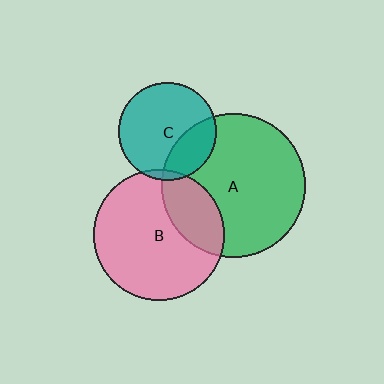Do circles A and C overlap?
Yes.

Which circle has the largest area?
Circle A (green).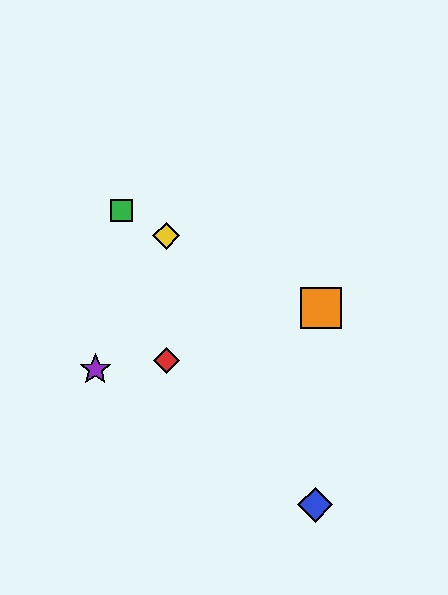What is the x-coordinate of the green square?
The green square is at x≈121.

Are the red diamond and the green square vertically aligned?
No, the red diamond is at x≈166 and the green square is at x≈121.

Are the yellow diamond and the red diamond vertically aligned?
Yes, both are at x≈166.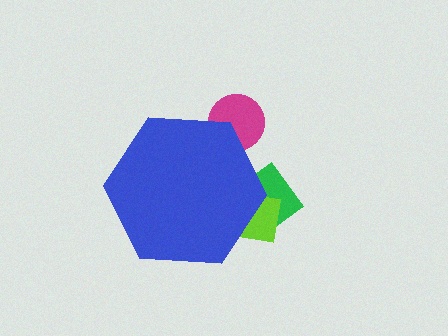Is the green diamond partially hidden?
Yes, the green diamond is partially hidden behind the blue hexagon.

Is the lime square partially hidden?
Yes, the lime square is partially hidden behind the blue hexagon.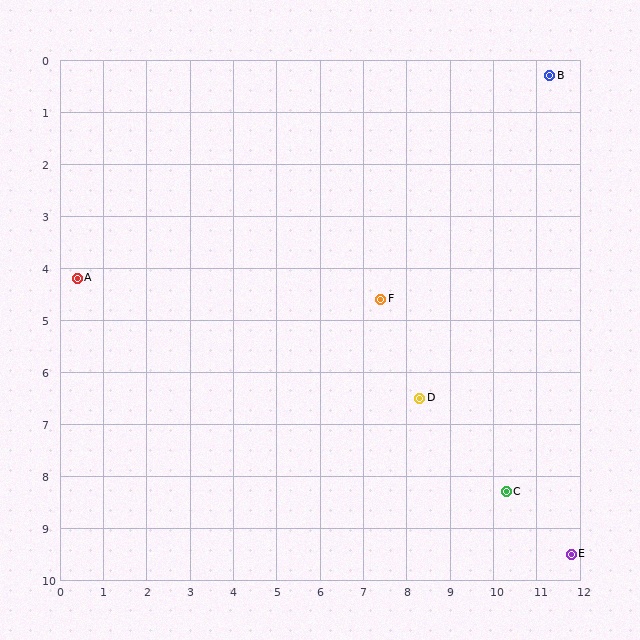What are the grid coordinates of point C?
Point C is at approximately (10.3, 8.3).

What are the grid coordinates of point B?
Point B is at approximately (11.3, 0.3).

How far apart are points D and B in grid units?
Points D and B are about 6.9 grid units apart.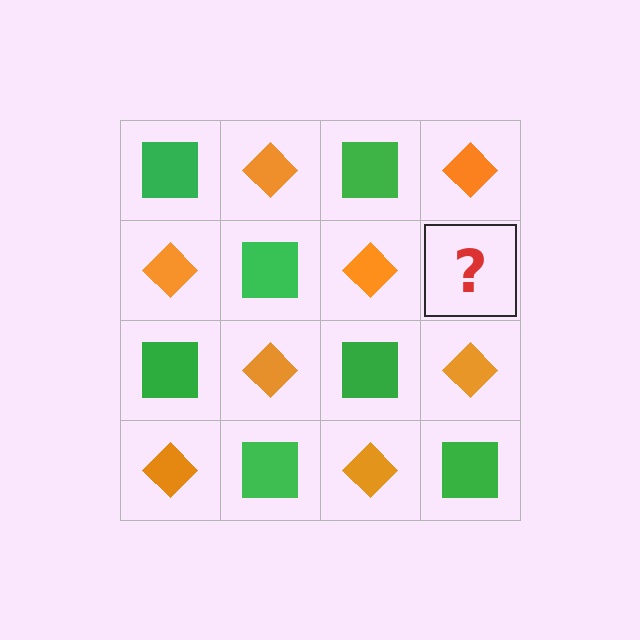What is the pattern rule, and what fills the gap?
The rule is that it alternates green square and orange diamond in a checkerboard pattern. The gap should be filled with a green square.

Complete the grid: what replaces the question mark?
The question mark should be replaced with a green square.